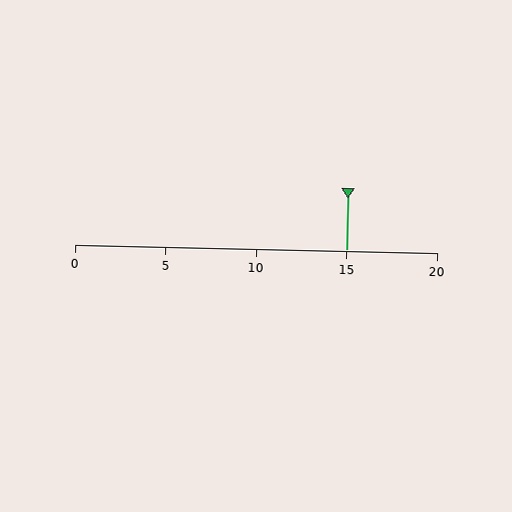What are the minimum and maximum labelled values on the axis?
The axis runs from 0 to 20.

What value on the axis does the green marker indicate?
The marker indicates approximately 15.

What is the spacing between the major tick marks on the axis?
The major ticks are spaced 5 apart.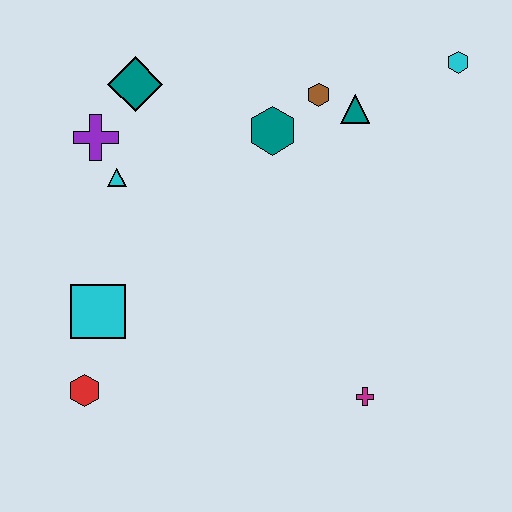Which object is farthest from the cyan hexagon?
The red hexagon is farthest from the cyan hexagon.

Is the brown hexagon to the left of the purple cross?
No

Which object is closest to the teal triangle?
The brown hexagon is closest to the teal triangle.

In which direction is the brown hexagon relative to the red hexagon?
The brown hexagon is above the red hexagon.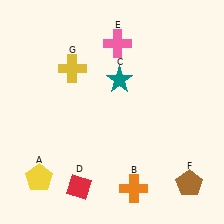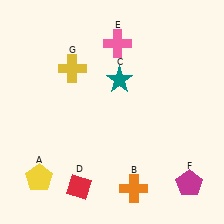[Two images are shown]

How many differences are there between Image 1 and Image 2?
There is 1 difference between the two images.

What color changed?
The pentagon (F) changed from brown in Image 1 to magenta in Image 2.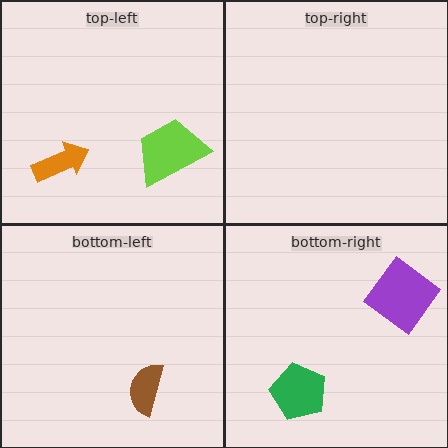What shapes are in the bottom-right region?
The green pentagon, the purple diamond.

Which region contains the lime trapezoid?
The top-left region.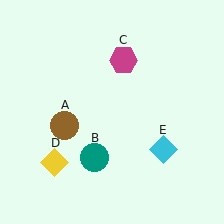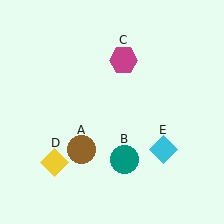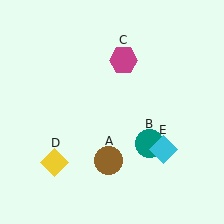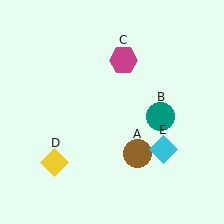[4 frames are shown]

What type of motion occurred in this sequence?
The brown circle (object A), teal circle (object B) rotated counterclockwise around the center of the scene.